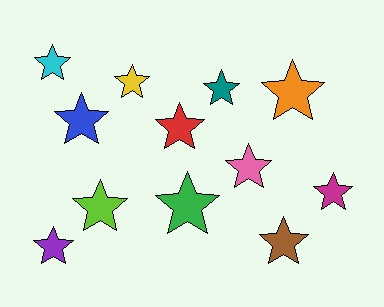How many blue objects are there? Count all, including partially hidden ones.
There is 1 blue object.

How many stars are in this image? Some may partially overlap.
There are 12 stars.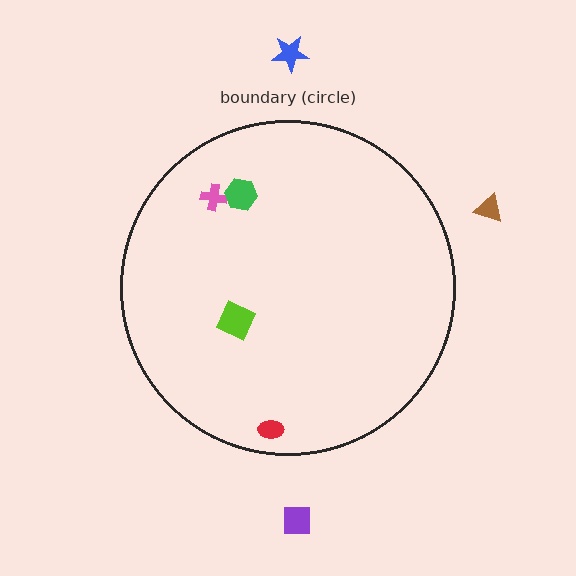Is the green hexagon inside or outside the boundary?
Inside.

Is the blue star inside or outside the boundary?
Outside.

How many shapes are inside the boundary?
4 inside, 3 outside.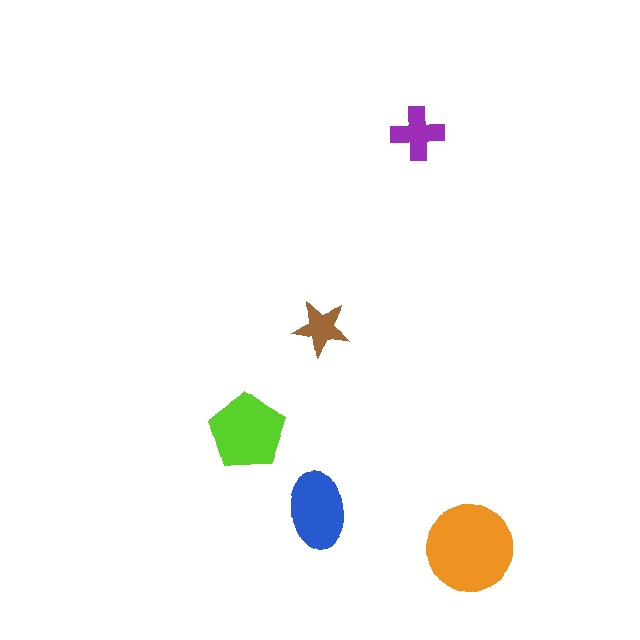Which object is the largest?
The orange circle.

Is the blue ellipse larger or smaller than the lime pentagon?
Smaller.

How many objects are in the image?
There are 5 objects in the image.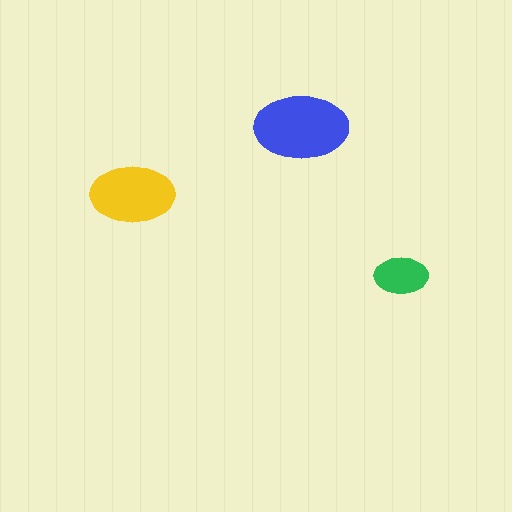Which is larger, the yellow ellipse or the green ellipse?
The yellow one.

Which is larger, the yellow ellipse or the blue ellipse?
The blue one.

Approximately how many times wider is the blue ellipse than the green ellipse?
About 1.5 times wider.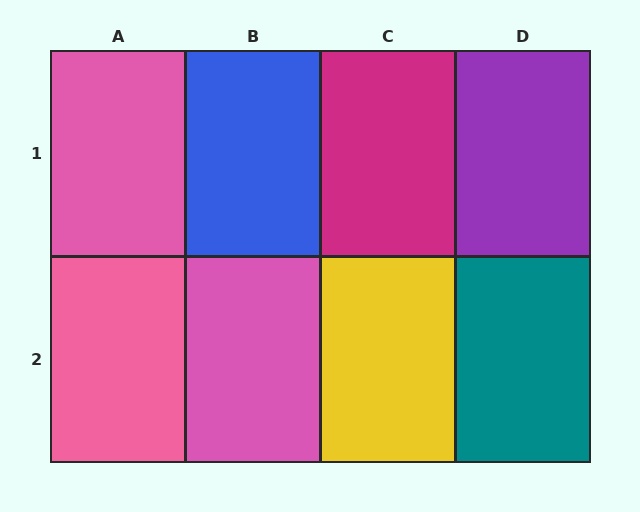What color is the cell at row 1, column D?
Purple.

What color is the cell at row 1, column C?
Magenta.